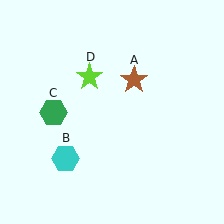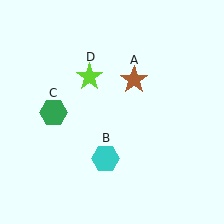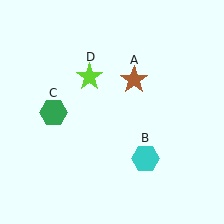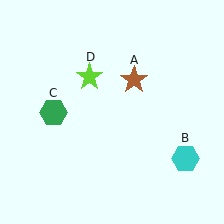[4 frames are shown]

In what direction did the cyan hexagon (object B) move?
The cyan hexagon (object B) moved right.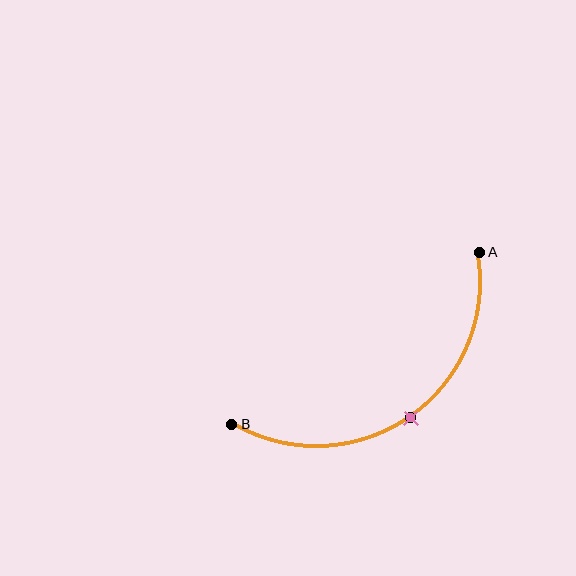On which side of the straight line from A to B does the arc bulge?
The arc bulges below and to the right of the straight line connecting A and B.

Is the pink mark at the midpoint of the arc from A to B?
Yes. The pink mark lies on the arc at equal arc-length from both A and B — it is the arc midpoint.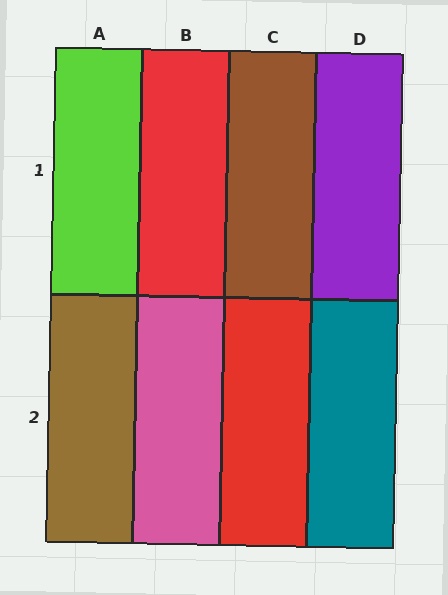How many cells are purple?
1 cell is purple.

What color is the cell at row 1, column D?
Purple.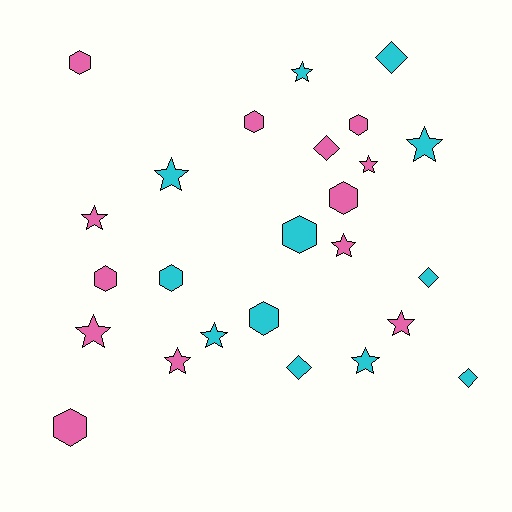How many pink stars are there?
There are 6 pink stars.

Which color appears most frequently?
Pink, with 13 objects.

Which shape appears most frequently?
Star, with 11 objects.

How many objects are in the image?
There are 25 objects.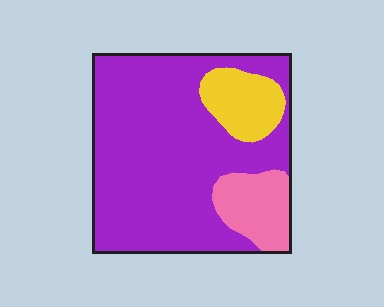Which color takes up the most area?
Purple, at roughly 75%.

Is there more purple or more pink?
Purple.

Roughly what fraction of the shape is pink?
Pink takes up less than a sixth of the shape.